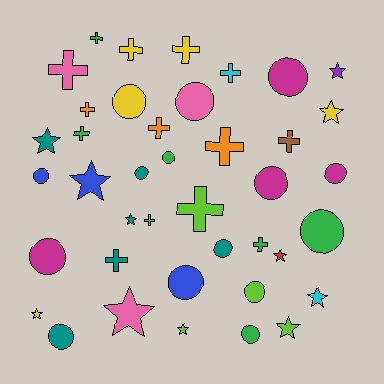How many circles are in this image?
There are 15 circles.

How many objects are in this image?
There are 40 objects.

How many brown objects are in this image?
There is 1 brown object.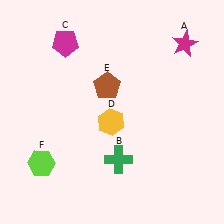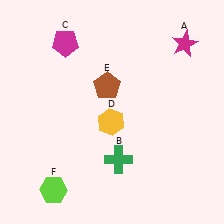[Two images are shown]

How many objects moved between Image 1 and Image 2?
1 object moved between the two images.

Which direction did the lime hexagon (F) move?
The lime hexagon (F) moved down.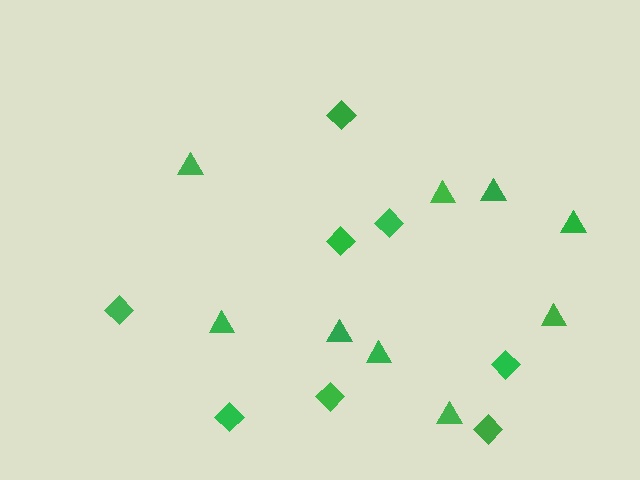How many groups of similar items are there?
There are 2 groups: one group of diamonds (8) and one group of triangles (9).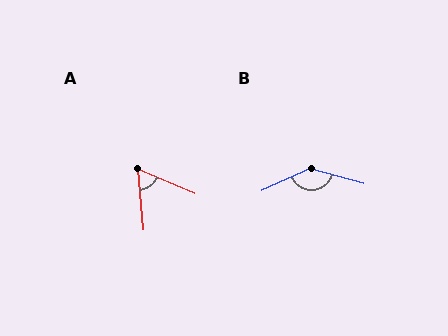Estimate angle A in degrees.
Approximately 62 degrees.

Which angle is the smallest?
A, at approximately 62 degrees.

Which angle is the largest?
B, at approximately 140 degrees.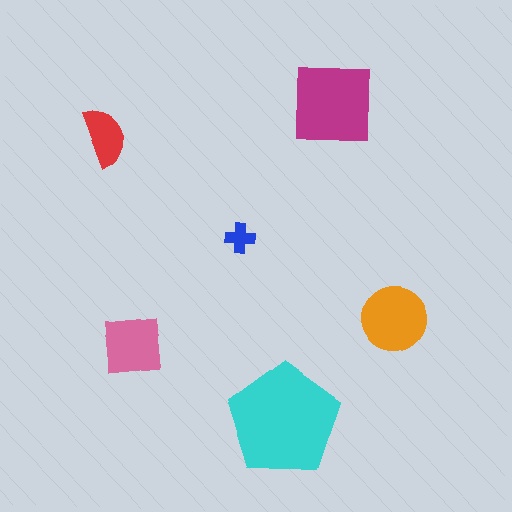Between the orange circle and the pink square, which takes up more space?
The orange circle.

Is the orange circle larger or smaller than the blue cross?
Larger.